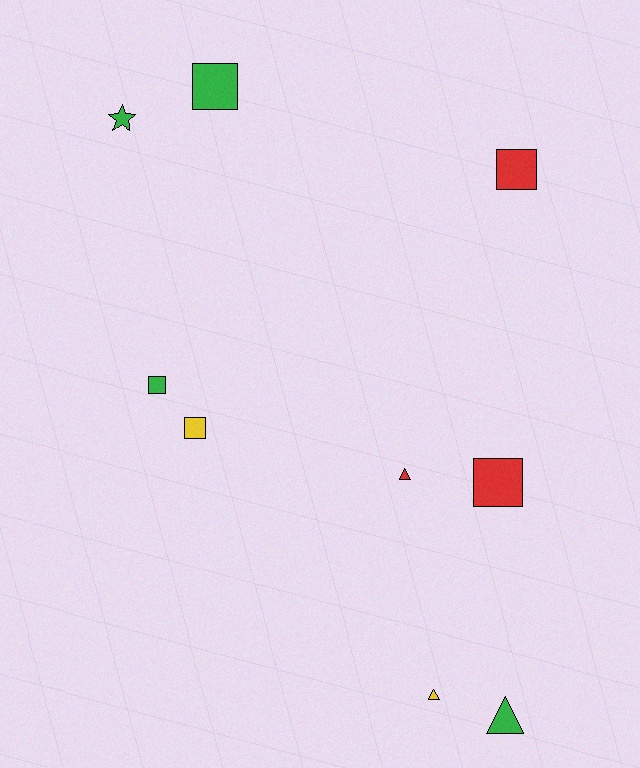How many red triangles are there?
There is 1 red triangle.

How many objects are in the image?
There are 9 objects.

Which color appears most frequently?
Green, with 4 objects.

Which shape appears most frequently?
Square, with 5 objects.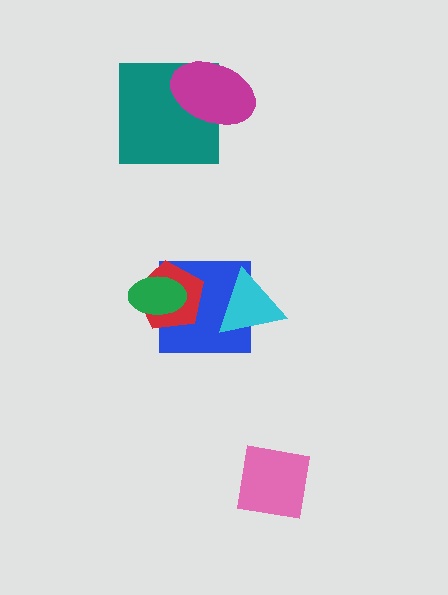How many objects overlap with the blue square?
3 objects overlap with the blue square.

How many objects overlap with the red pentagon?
2 objects overlap with the red pentagon.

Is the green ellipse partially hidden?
No, no other shape covers it.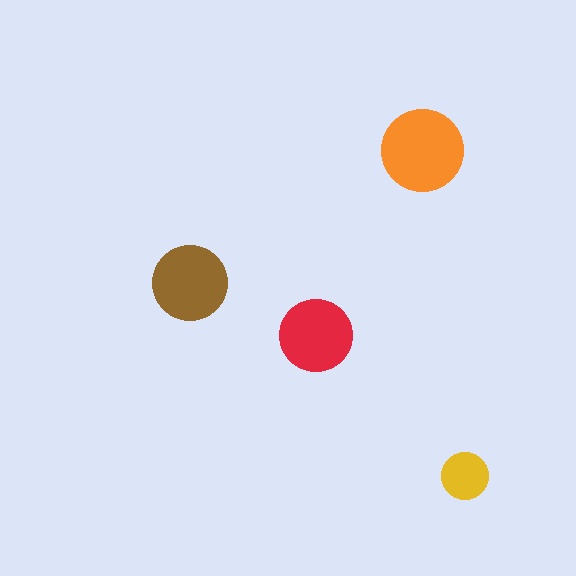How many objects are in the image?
There are 4 objects in the image.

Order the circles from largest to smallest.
the orange one, the brown one, the red one, the yellow one.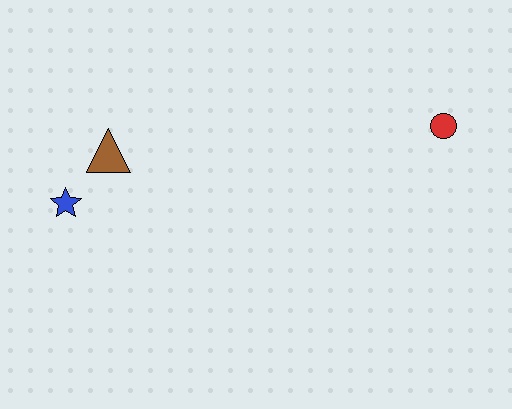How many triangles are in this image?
There is 1 triangle.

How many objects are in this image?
There are 3 objects.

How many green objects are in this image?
There are no green objects.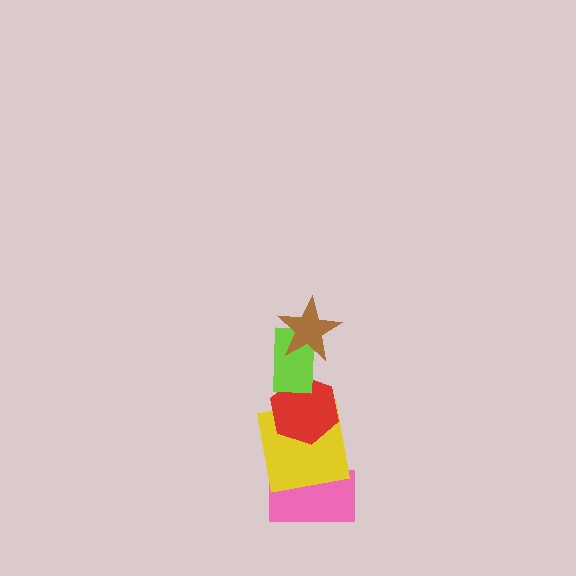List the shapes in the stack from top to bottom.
From top to bottom: the brown star, the lime rectangle, the red hexagon, the yellow square, the pink rectangle.